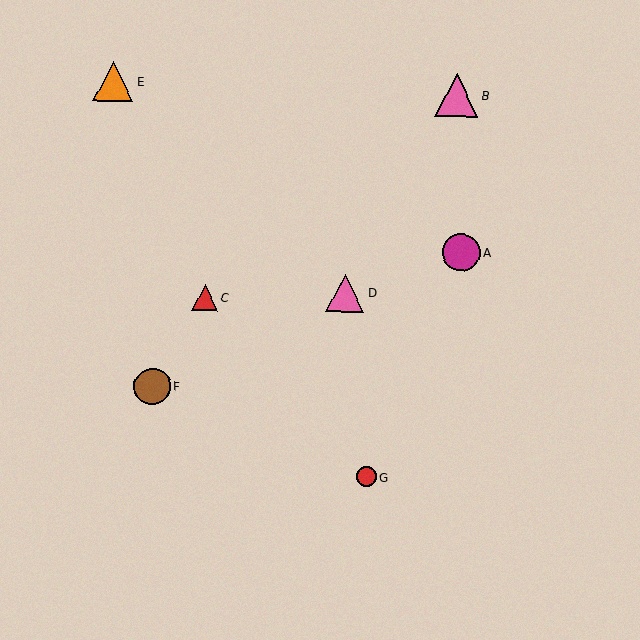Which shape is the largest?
The pink triangle (labeled B) is the largest.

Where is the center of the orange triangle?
The center of the orange triangle is at (113, 81).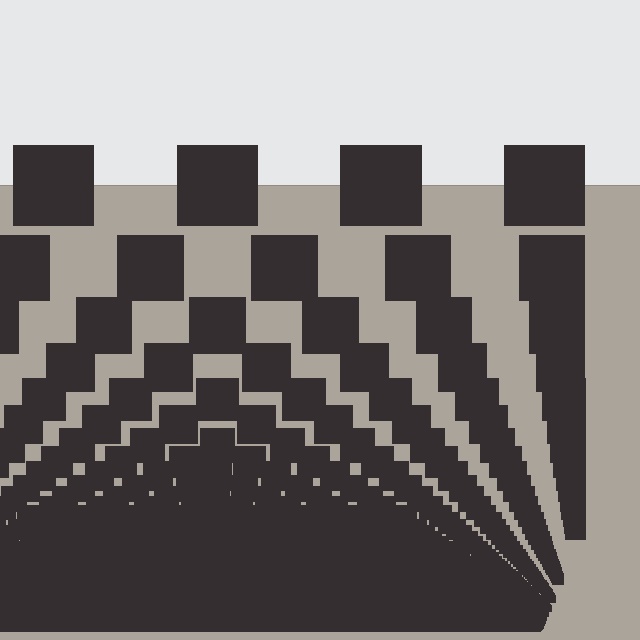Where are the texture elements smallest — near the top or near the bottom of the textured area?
Near the bottom.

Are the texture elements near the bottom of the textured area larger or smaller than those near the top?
Smaller. The gradient is inverted — elements near the bottom are smaller and denser.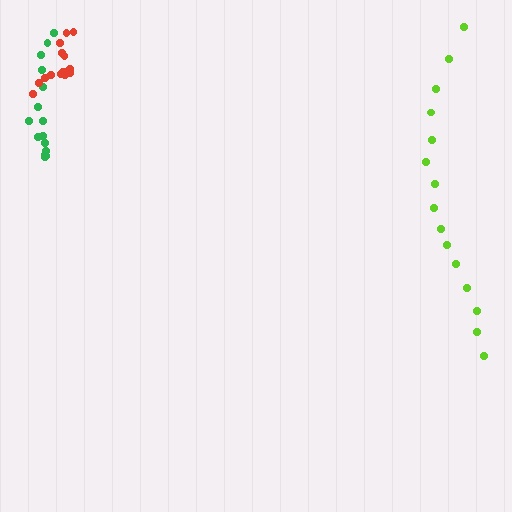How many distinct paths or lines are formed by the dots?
There are 3 distinct paths.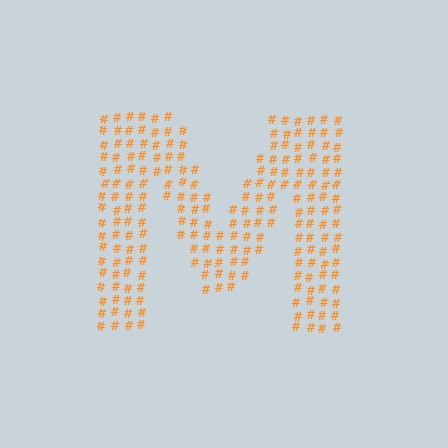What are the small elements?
The small elements are hash symbols.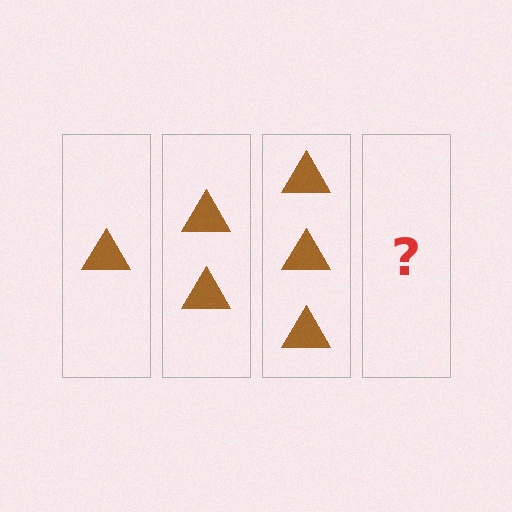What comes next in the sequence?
The next element should be 4 triangles.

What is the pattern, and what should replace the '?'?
The pattern is that each step adds one more triangle. The '?' should be 4 triangles.